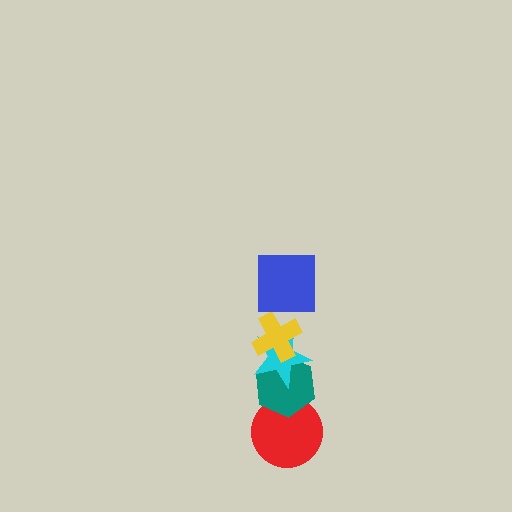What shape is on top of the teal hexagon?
The cyan star is on top of the teal hexagon.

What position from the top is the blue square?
The blue square is 1st from the top.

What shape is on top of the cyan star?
The yellow cross is on top of the cyan star.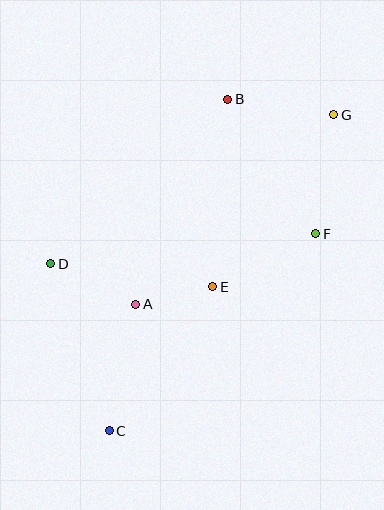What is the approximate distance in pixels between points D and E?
The distance between D and E is approximately 164 pixels.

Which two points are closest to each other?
Points A and E are closest to each other.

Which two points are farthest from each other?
Points C and G are farthest from each other.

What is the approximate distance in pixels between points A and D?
The distance between A and D is approximately 94 pixels.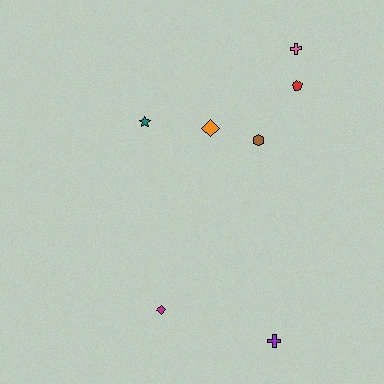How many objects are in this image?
There are 7 objects.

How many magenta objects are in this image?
There is 1 magenta object.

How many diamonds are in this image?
There are 2 diamonds.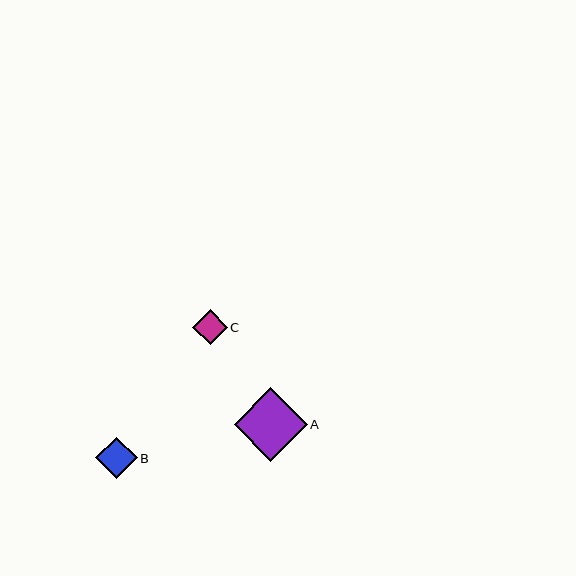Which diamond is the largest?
Diamond A is the largest with a size of approximately 73 pixels.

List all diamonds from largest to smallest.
From largest to smallest: A, B, C.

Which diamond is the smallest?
Diamond C is the smallest with a size of approximately 34 pixels.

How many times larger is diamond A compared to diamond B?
Diamond A is approximately 1.8 times the size of diamond B.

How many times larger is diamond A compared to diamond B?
Diamond A is approximately 1.8 times the size of diamond B.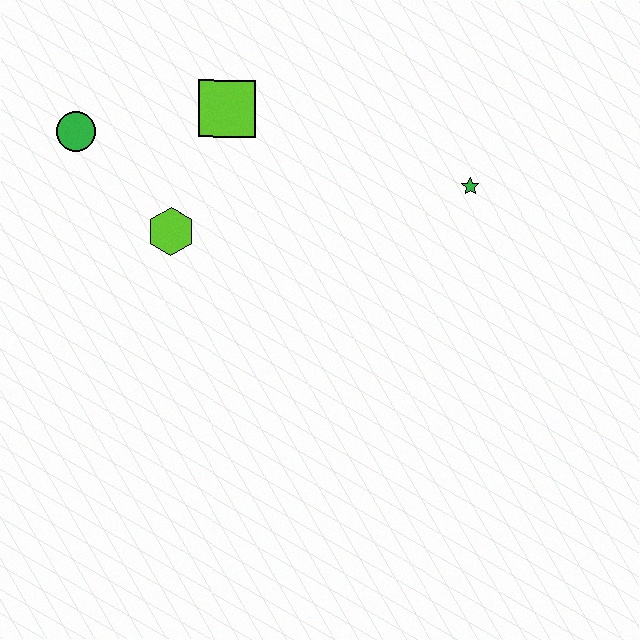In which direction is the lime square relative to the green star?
The lime square is to the left of the green star.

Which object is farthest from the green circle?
The green star is farthest from the green circle.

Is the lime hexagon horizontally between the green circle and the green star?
Yes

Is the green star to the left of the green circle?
No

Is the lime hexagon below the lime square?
Yes